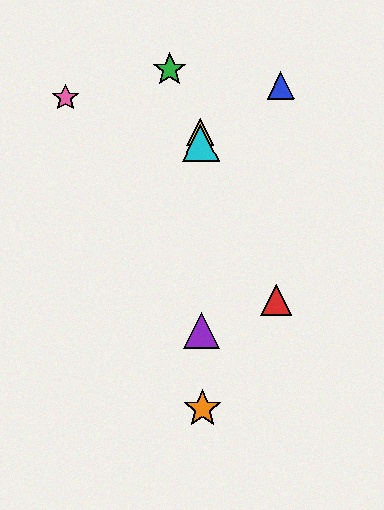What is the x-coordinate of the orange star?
The orange star is at x≈202.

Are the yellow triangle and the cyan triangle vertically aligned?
Yes, both are at x≈201.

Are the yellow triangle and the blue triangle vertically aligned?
No, the yellow triangle is at x≈201 and the blue triangle is at x≈281.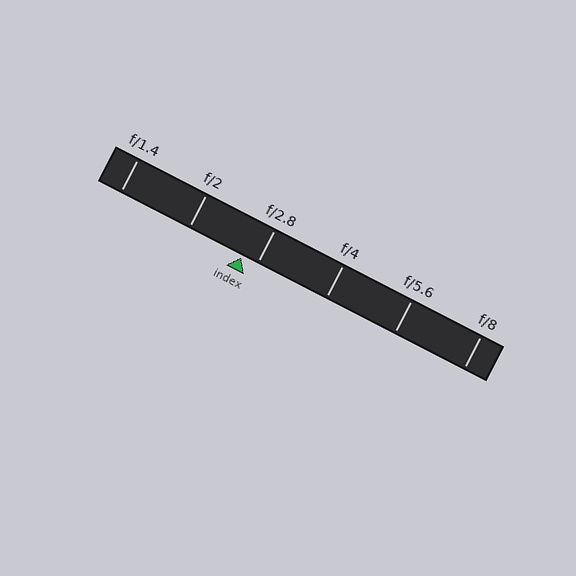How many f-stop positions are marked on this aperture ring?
There are 6 f-stop positions marked.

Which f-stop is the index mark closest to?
The index mark is closest to f/2.8.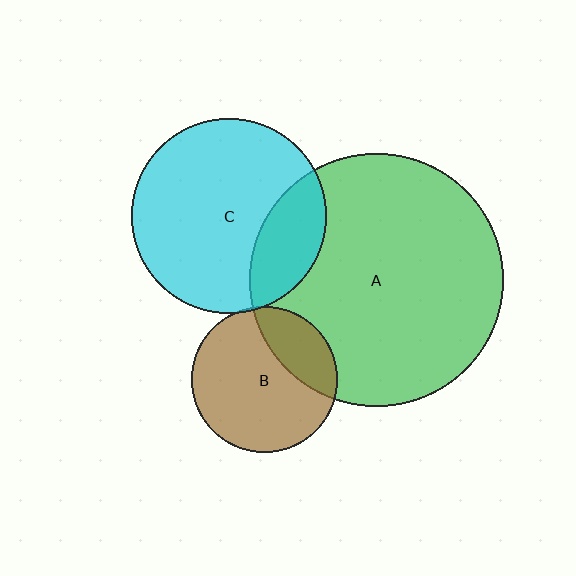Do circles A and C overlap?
Yes.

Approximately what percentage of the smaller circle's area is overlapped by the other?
Approximately 20%.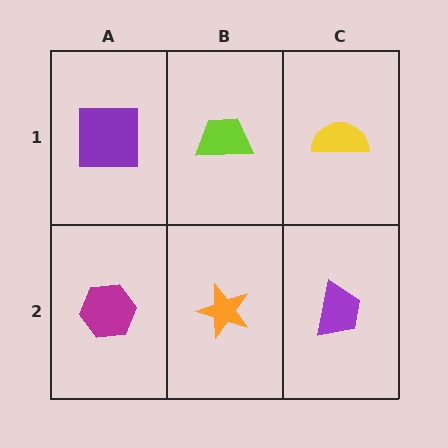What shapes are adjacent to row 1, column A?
A magenta hexagon (row 2, column A), a lime trapezoid (row 1, column B).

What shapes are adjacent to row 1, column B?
An orange star (row 2, column B), a purple square (row 1, column A), a yellow semicircle (row 1, column C).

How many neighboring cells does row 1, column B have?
3.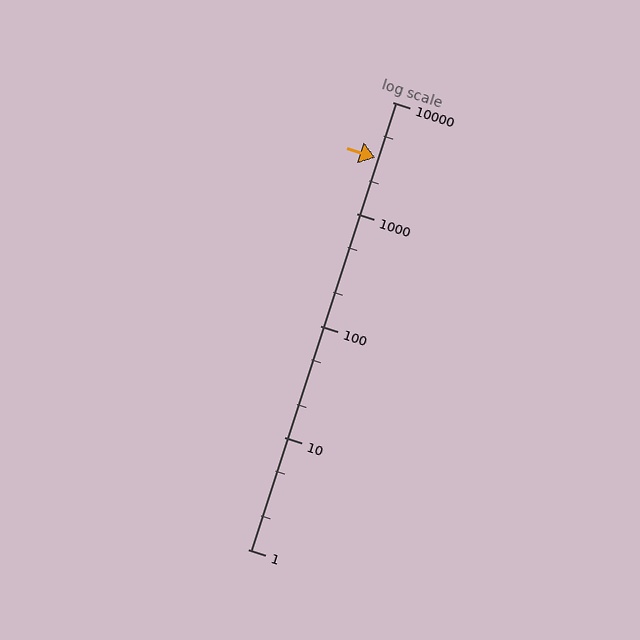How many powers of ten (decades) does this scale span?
The scale spans 4 decades, from 1 to 10000.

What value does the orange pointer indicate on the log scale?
The pointer indicates approximately 3200.